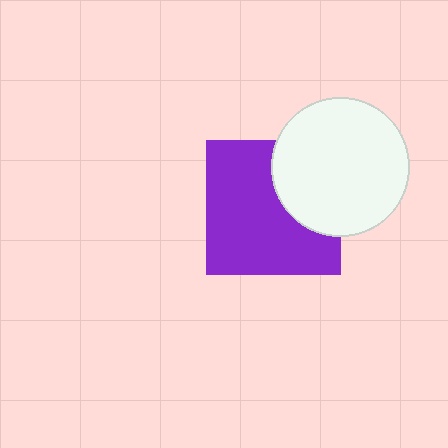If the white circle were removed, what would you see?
You would see the complete purple square.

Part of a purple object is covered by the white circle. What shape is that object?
It is a square.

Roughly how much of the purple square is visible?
Most of it is visible (roughly 69%).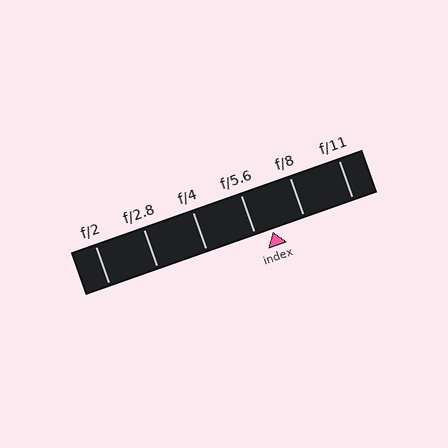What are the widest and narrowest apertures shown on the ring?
The widest aperture shown is f/2 and the narrowest is f/11.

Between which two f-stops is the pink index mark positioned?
The index mark is between f/5.6 and f/8.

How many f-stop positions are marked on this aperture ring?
There are 6 f-stop positions marked.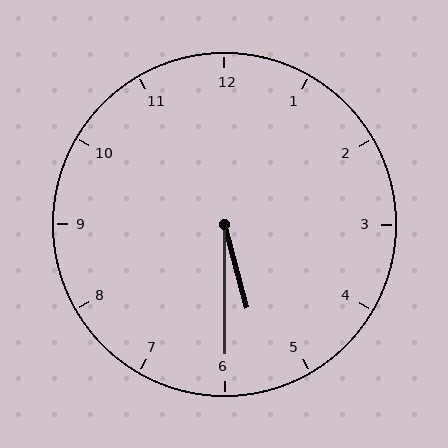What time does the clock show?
5:30.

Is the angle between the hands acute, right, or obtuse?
It is acute.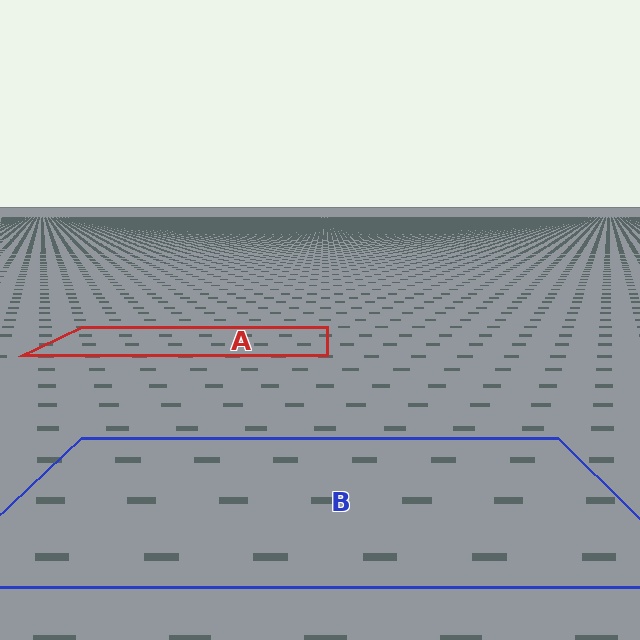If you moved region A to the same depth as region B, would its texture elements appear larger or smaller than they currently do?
They would appear larger. At a closer depth, the same texture elements are projected at a bigger on-screen size.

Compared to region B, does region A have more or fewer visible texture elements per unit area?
Region A has more texture elements per unit area — they are packed more densely because it is farther away.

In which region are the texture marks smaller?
The texture marks are smaller in region A, because it is farther away.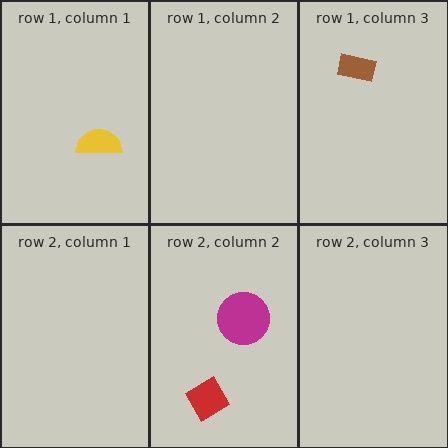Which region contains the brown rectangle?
The row 1, column 3 region.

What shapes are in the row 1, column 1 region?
The yellow semicircle.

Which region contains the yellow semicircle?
The row 1, column 1 region.